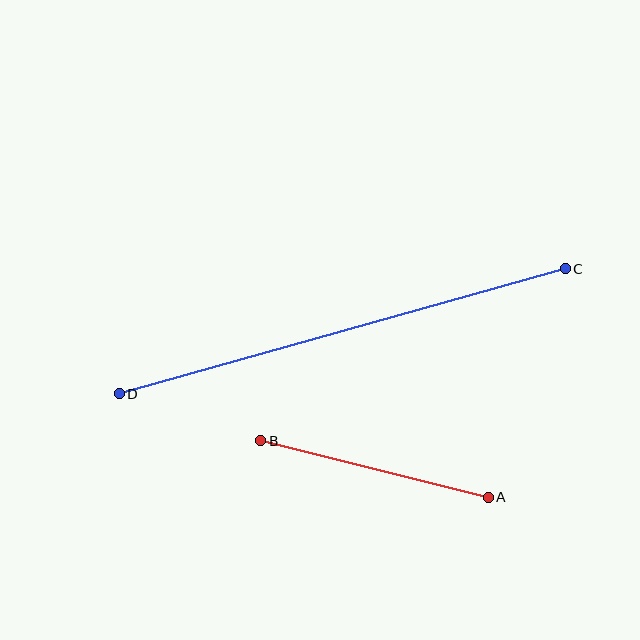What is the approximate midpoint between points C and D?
The midpoint is at approximately (342, 331) pixels.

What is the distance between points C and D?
The distance is approximately 463 pixels.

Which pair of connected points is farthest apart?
Points C and D are farthest apart.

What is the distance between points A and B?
The distance is approximately 234 pixels.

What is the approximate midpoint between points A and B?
The midpoint is at approximately (374, 469) pixels.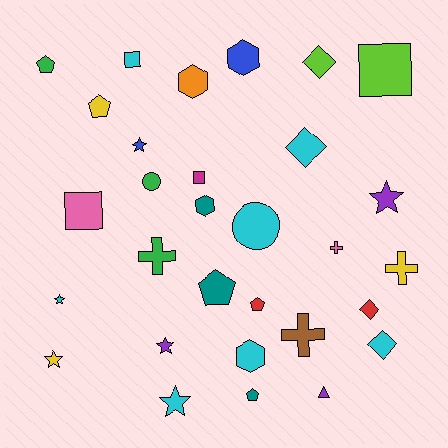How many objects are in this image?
There are 30 objects.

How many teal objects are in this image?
There are 3 teal objects.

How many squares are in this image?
There are 4 squares.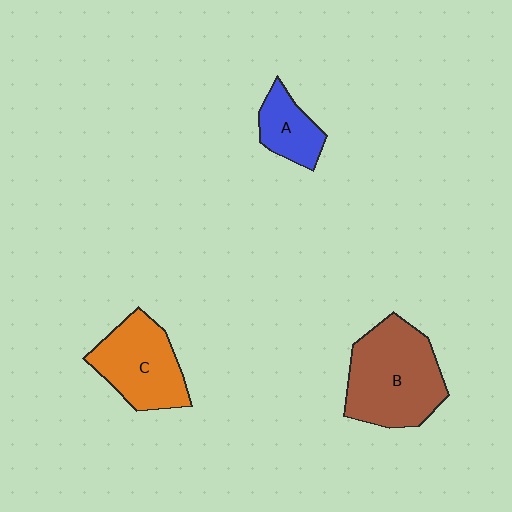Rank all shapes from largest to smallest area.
From largest to smallest: B (brown), C (orange), A (blue).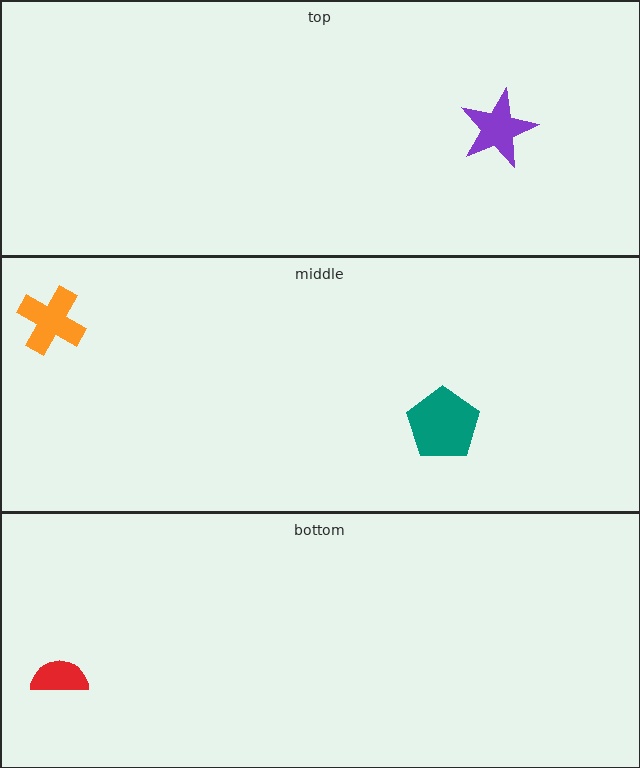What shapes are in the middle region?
The orange cross, the teal pentagon.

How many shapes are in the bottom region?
1.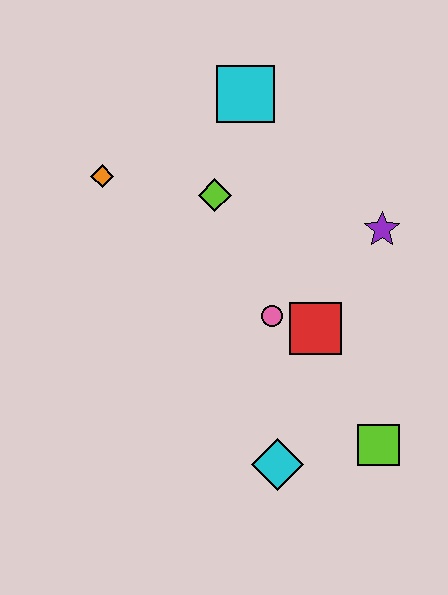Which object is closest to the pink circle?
The red square is closest to the pink circle.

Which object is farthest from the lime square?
The orange diamond is farthest from the lime square.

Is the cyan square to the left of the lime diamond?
No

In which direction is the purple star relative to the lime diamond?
The purple star is to the right of the lime diamond.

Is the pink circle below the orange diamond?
Yes